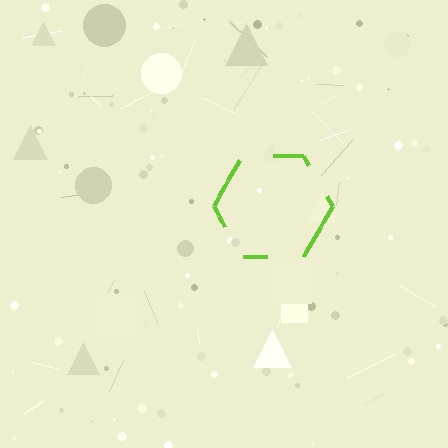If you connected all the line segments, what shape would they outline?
They would outline a hexagon.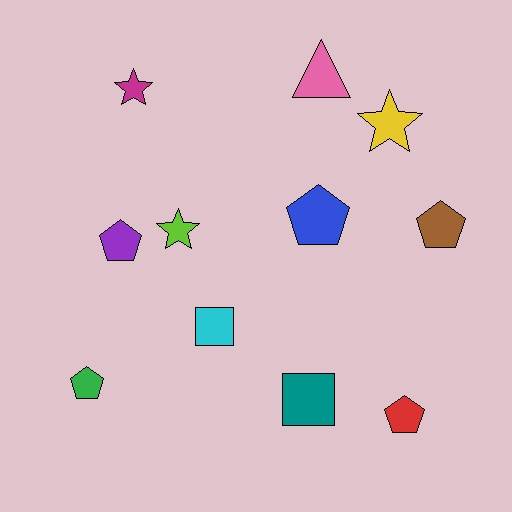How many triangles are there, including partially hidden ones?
There is 1 triangle.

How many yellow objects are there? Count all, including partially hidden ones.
There is 1 yellow object.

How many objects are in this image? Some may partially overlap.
There are 11 objects.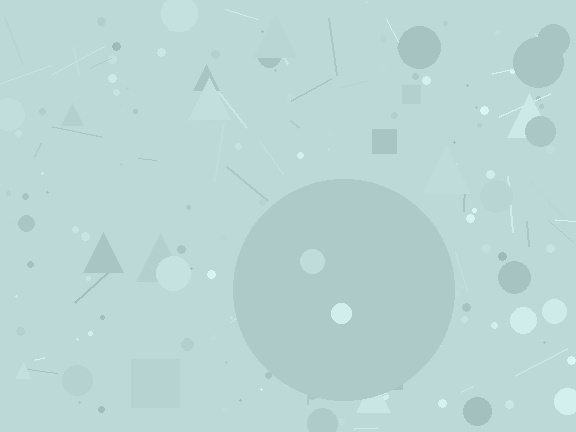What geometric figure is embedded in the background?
A circle is embedded in the background.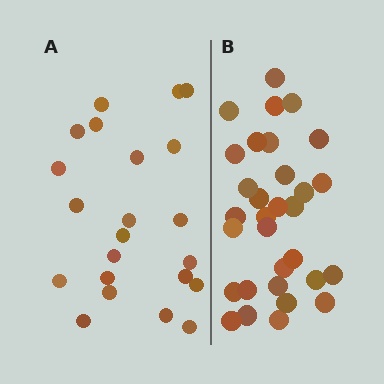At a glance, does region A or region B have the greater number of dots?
Region B (the right region) has more dots.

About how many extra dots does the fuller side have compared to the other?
Region B has roughly 8 or so more dots than region A.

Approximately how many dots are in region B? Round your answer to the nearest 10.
About 30 dots. (The exact count is 31, which rounds to 30.)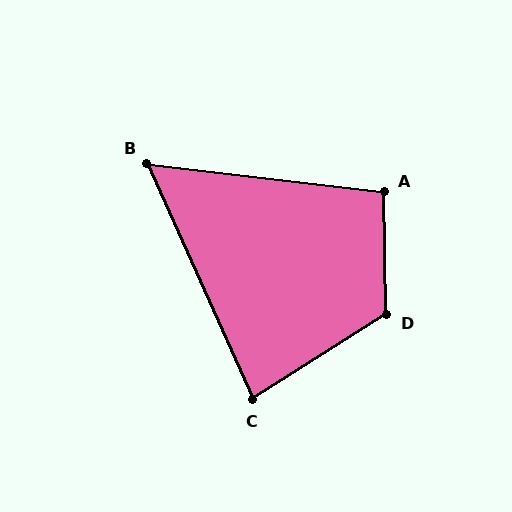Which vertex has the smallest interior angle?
B, at approximately 59 degrees.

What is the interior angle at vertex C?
Approximately 82 degrees (acute).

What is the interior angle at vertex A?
Approximately 98 degrees (obtuse).